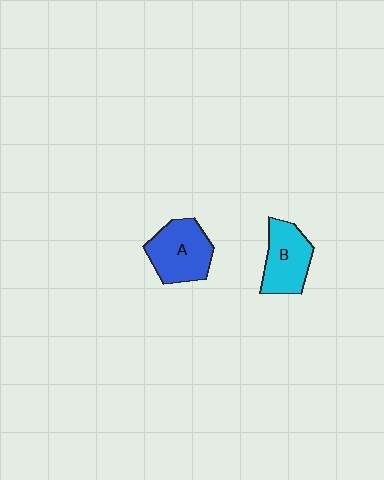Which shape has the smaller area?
Shape B (cyan).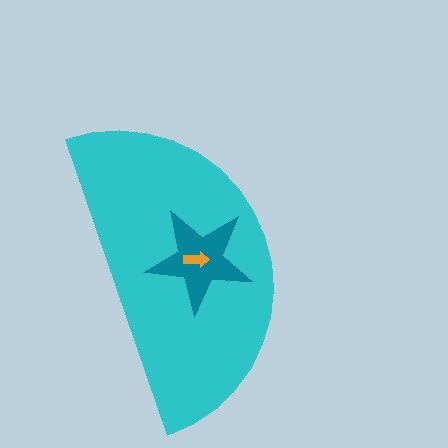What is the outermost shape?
The cyan semicircle.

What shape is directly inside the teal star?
The orange arrow.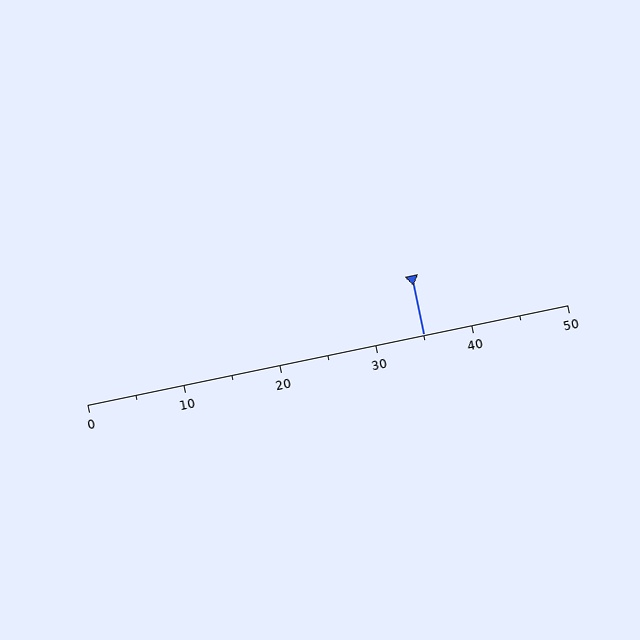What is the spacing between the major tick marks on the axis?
The major ticks are spaced 10 apart.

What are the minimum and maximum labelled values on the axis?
The axis runs from 0 to 50.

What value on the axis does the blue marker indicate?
The marker indicates approximately 35.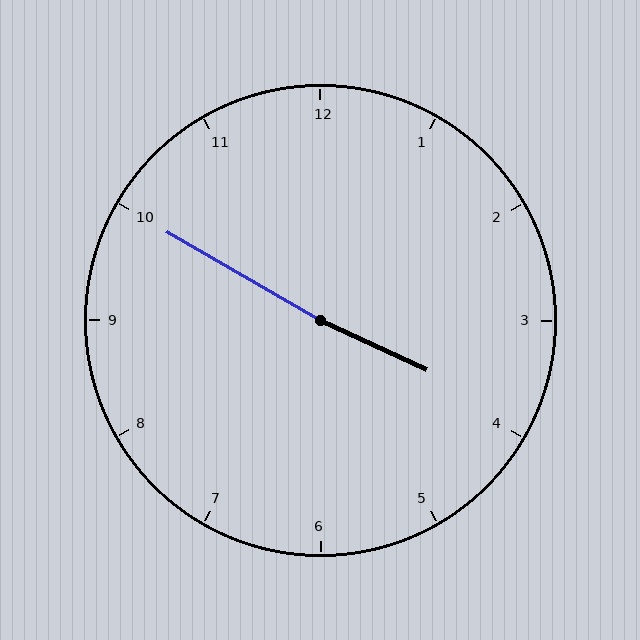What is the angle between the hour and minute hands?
Approximately 175 degrees.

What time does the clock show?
3:50.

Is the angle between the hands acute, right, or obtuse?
It is obtuse.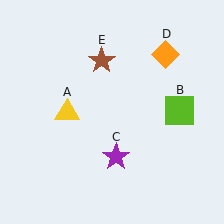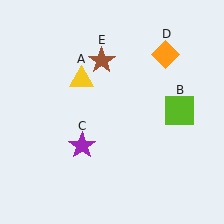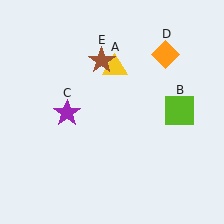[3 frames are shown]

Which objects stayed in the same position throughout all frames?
Lime square (object B) and orange diamond (object D) and brown star (object E) remained stationary.